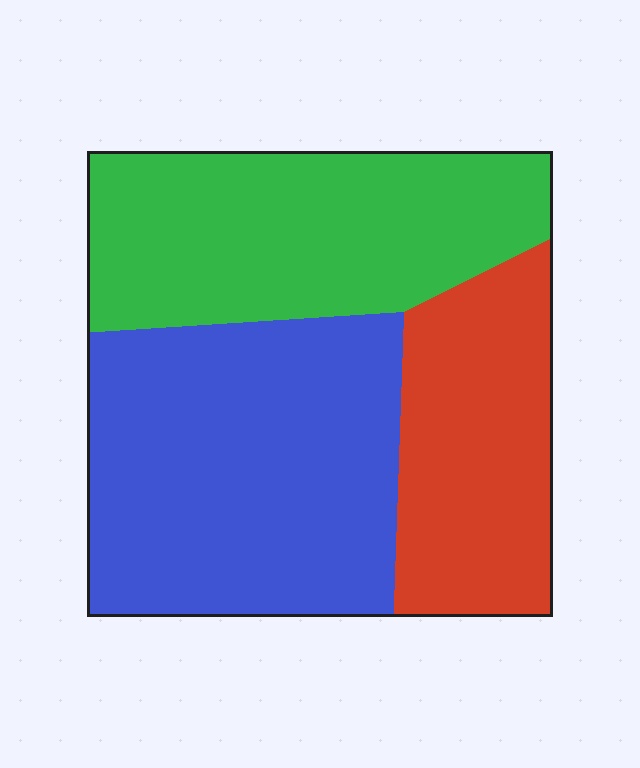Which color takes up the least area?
Red, at roughly 25%.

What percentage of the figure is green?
Green takes up about one third (1/3) of the figure.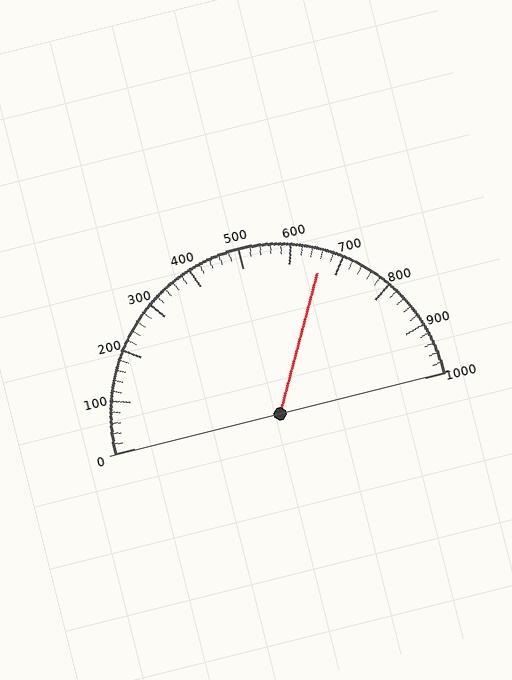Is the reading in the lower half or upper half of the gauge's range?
The reading is in the upper half of the range (0 to 1000).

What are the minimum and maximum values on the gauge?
The gauge ranges from 0 to 1000.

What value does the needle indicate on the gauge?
The needle indicates approximately 660.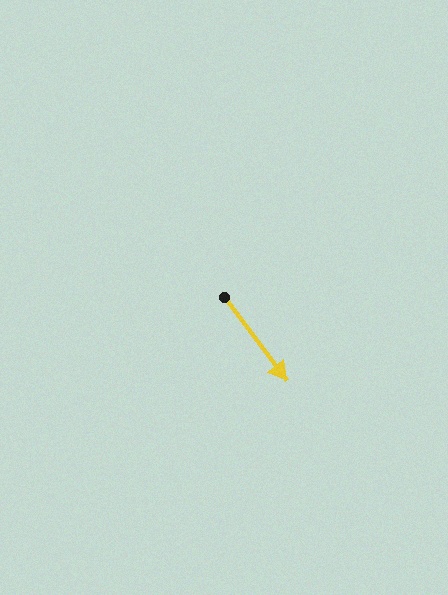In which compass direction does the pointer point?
Southeast.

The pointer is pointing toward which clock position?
Roughly 5 o'clock.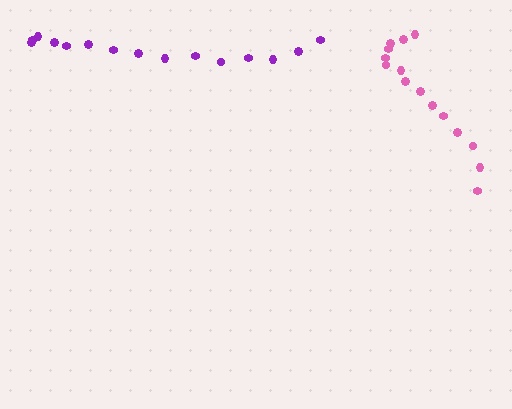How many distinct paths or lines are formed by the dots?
There are 2 distinct paths.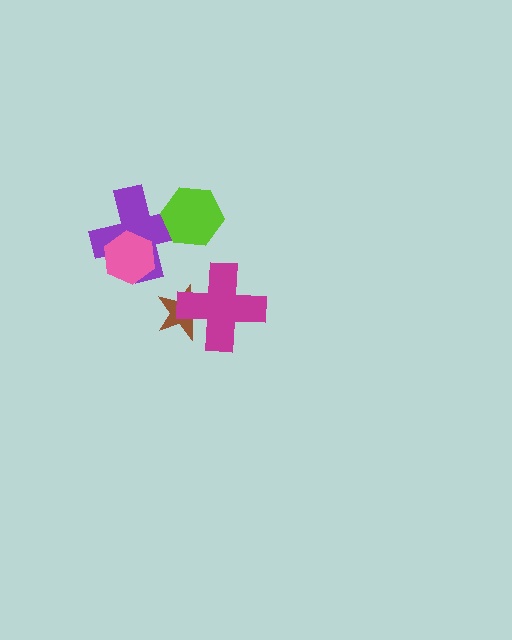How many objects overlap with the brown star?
1 object overlaps with the brown star.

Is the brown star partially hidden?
Yes, it is partially covered by another shape.